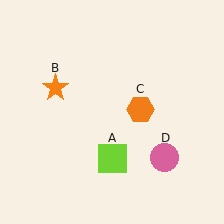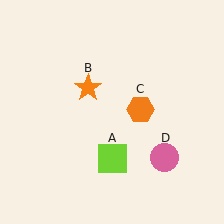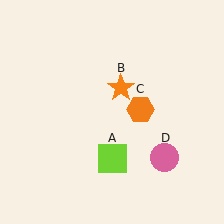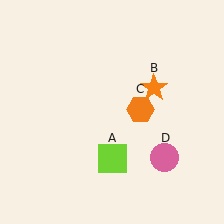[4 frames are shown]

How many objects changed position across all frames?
1 object changed position: orange star (object B).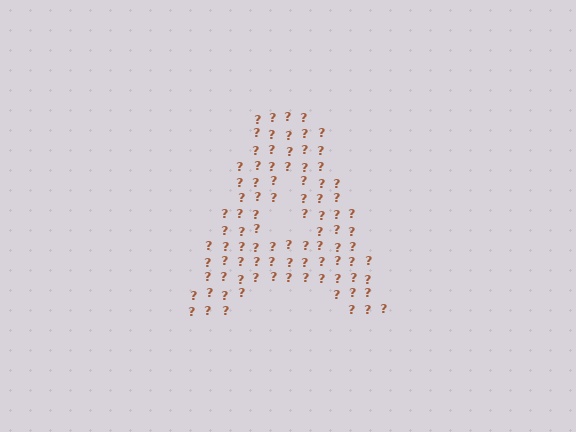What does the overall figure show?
The overall figure shows the letter A.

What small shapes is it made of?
It is made of small question marks.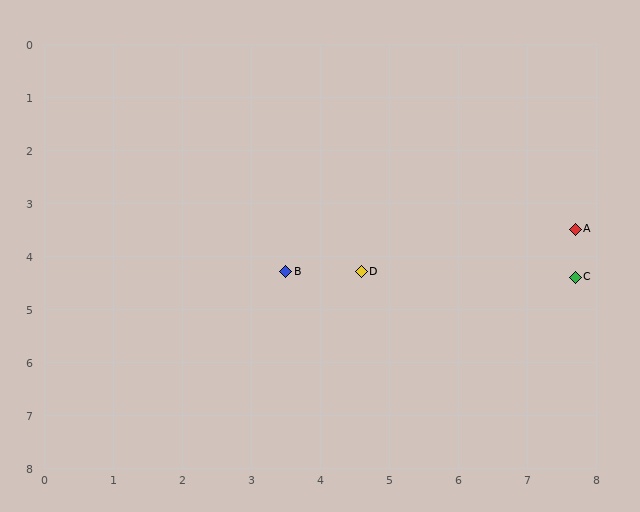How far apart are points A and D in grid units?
Points A and D are about 3.2 grid units apart.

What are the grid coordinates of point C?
Point C is at approximately (7.7, 4.4).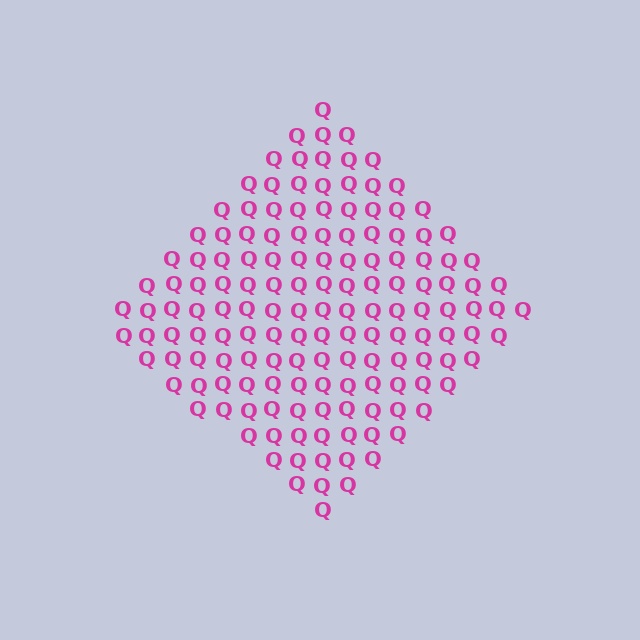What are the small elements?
The small elements are letter Q's.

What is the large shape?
The large shape is a diamond.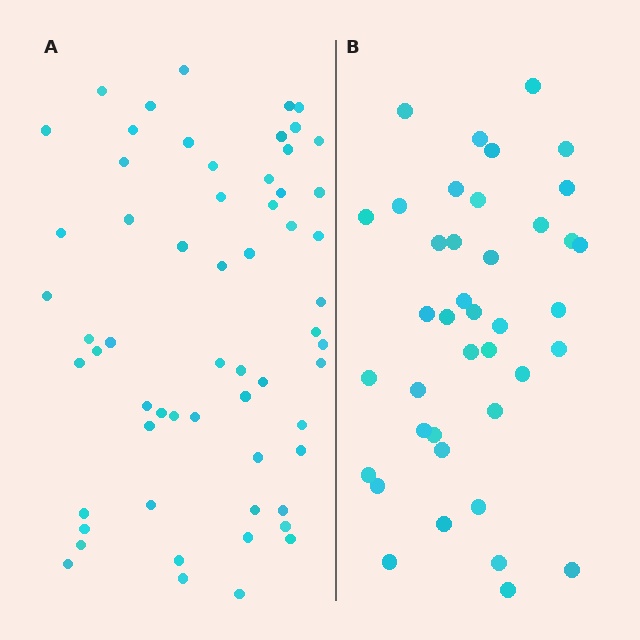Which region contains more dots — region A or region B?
Region A (the left region) has more dots.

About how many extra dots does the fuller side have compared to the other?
Region A has approximately 20 more dots than region B.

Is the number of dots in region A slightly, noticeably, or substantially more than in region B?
Region A has substantially more. The ratio is roughly 1.5 to 1.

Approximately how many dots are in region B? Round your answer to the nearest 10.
About 40 dots.